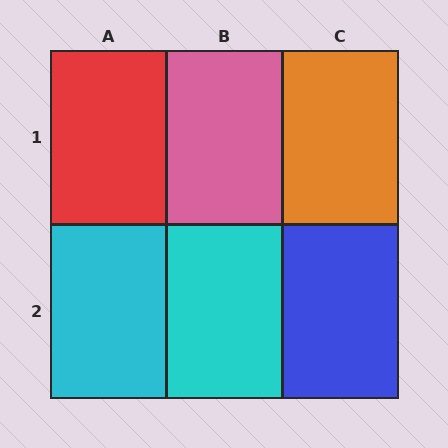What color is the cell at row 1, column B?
Pink.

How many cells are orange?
1 cell is orange.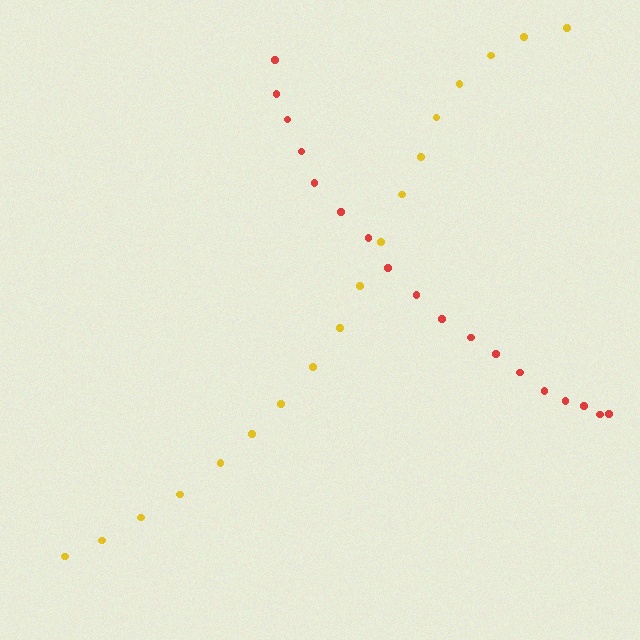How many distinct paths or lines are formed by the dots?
There are 2 distinct paths.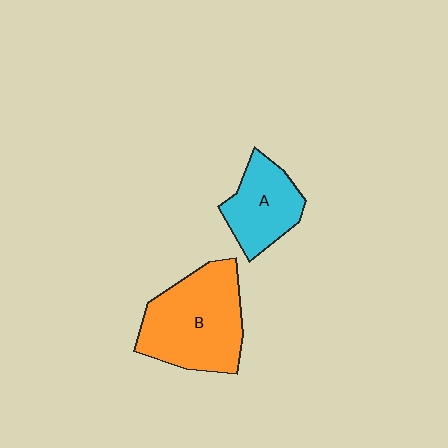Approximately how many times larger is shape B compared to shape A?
Approximately 1.7 times.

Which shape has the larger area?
Shape B (orange).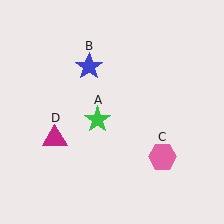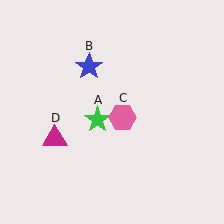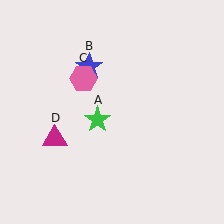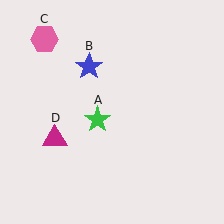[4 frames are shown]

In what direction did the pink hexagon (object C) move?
The pink hexagon (object C) moved up and to the left.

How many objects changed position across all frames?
1 object changed position: pink hexagon (object C).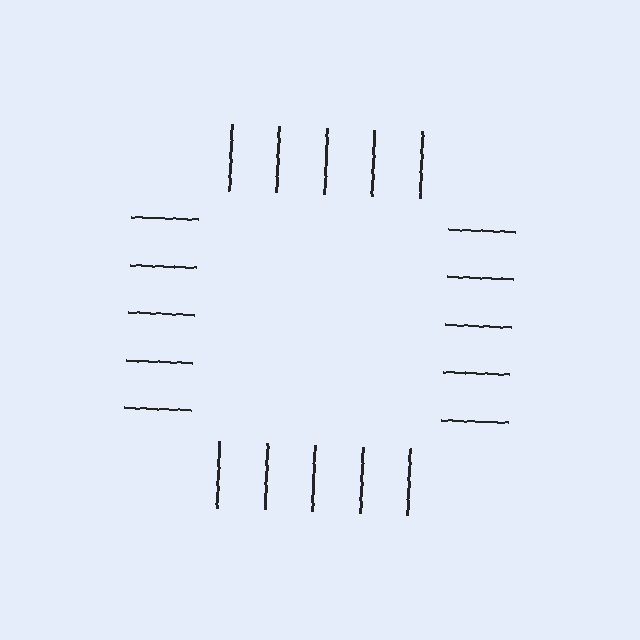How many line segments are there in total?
20 — 5 along each of the 4 edges.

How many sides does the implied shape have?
4 sides — the line-ends trace a square.